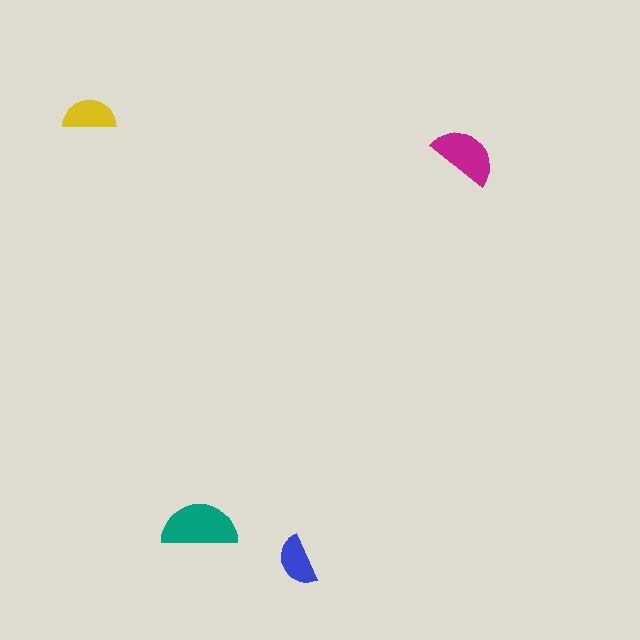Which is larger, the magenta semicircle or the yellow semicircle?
The magenta one.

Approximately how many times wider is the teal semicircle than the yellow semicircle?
About 1.5 times wider.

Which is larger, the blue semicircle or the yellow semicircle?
The yellow one.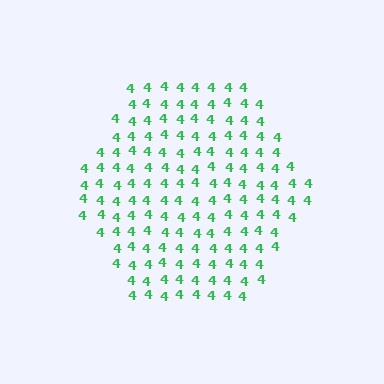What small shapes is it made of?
It is made of small digit 4's.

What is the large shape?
The large shape is a hexagon.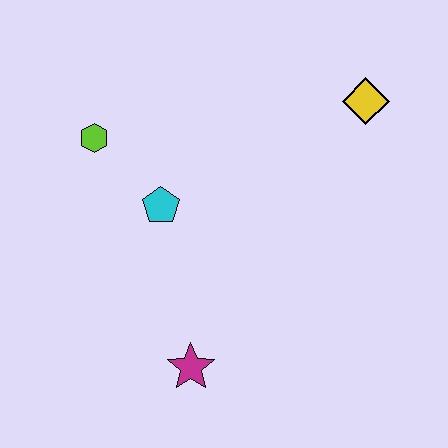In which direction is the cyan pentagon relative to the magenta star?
The cyan pentagon is above the magenta star.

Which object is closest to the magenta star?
The cyan pentagon is closest to the magenta star.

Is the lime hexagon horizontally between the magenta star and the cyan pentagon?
No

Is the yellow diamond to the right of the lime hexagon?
Yes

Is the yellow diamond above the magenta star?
Yes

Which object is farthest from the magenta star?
The yellow diamond is farthest from the magenta star.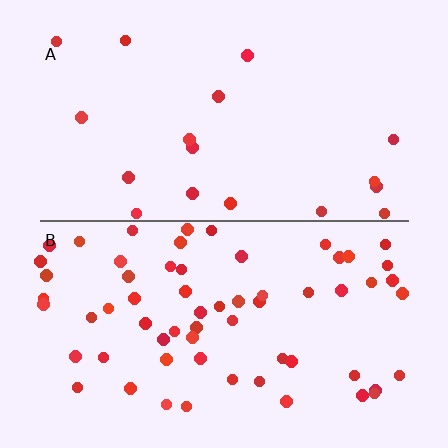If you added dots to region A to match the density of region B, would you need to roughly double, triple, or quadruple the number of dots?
Approximately triple.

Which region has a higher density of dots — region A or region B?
B (the bottom).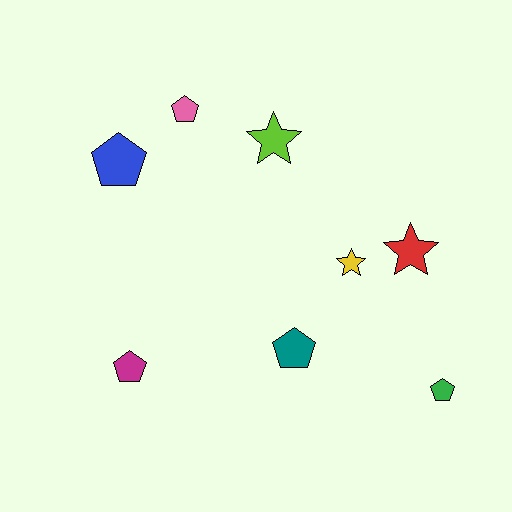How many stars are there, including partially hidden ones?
There are 3 stars.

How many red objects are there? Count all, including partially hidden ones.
There is 1 red object.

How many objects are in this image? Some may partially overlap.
There are 8 objects.